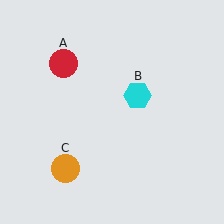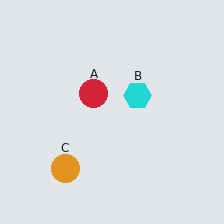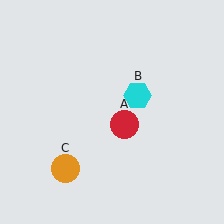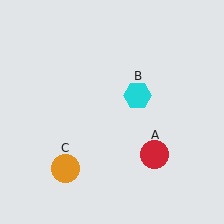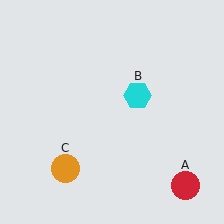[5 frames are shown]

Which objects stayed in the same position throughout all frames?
Cyan hexagon (object B) and orange circle (object C) remained stationary.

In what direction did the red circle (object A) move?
The red circle (object A) moved down and to the right.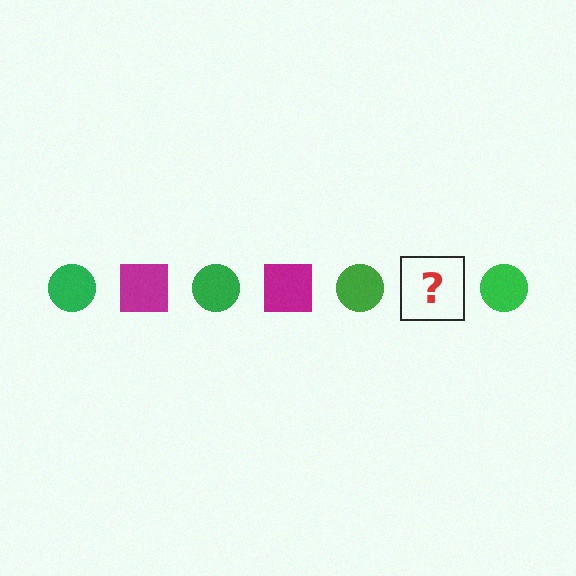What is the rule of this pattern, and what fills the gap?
The rule is that the pattern alternates between green circle and magenta square. The gap should be filled with a magenta square.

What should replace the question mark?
The question mark should be replaced with a magenta square.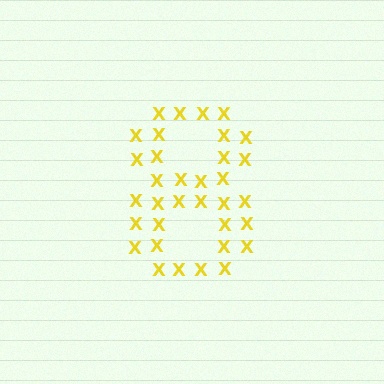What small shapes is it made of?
It is made of small letter X's.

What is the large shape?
The large shape is the digit 8.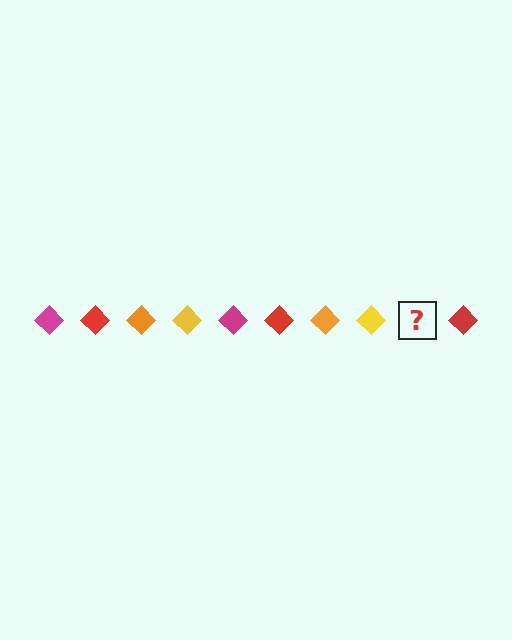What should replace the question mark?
The question mark should be replaced with a magenta diamond.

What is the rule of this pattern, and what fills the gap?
The rule is that the pattern cycles through magenta, red, orange, yellow diamonds. The gap should be filled with a magenta diamond.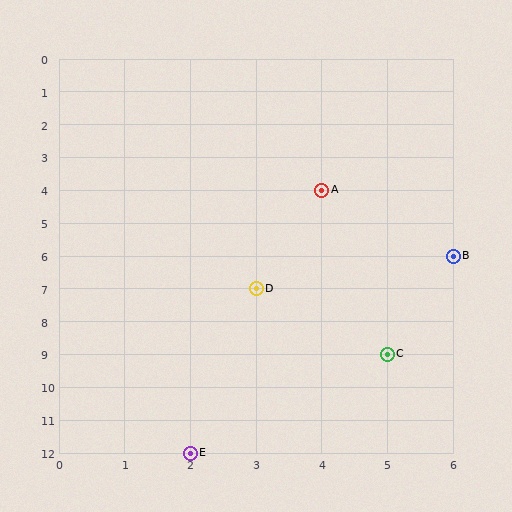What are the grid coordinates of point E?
Point E is at grid coordinates (2, 12).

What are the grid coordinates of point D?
Point D is at grid coordinates (3, 7).